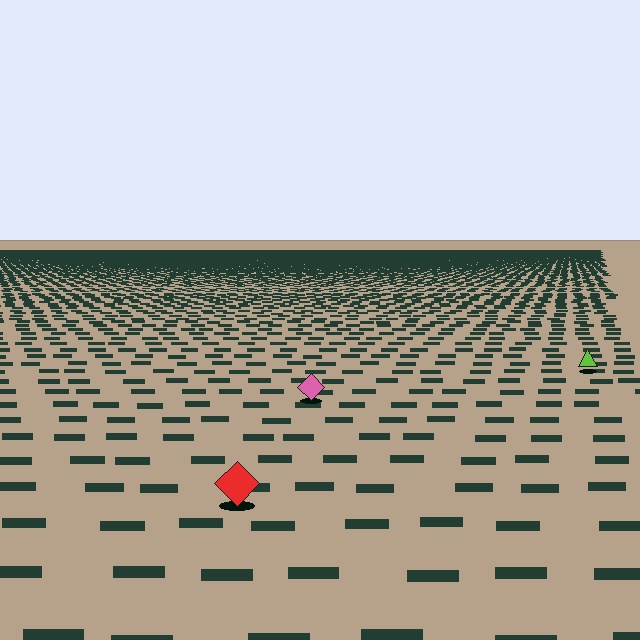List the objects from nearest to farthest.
From nearest to farthest: the red diamond, the pink diamond, the lime triangle.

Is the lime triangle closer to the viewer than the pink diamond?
No. The pink diamond is closer — you can tell from the texture gradient: the ground texture is coarser near it.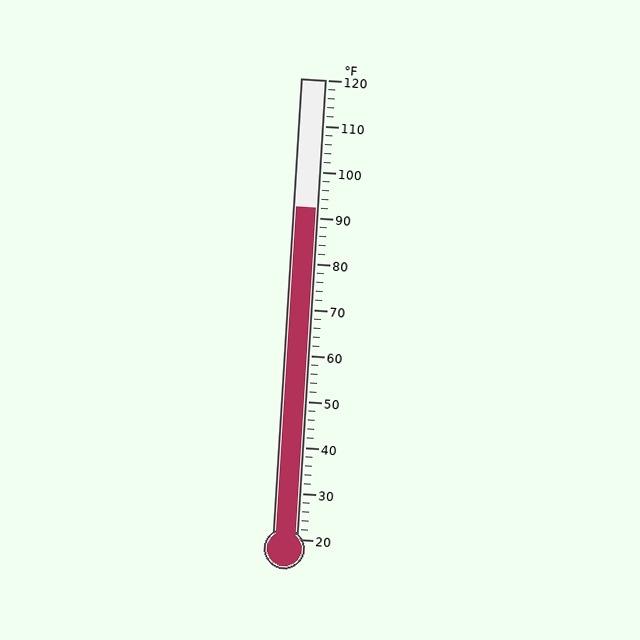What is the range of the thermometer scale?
The thermometer scale ranges from 20°F to 120°F.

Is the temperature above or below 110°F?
The temperature is below 110°F.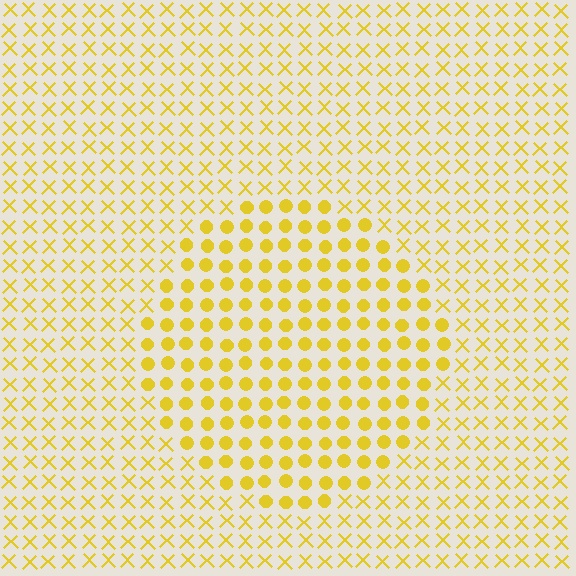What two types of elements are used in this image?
The image uses circles inside the circle region and X marks outside it.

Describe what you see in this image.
The image is filled with small yellow elements arranged in a uniform grid. A circle-shaped region contains circles, while the surrounding area contains X marks. The boundary is defined purely by the change in element shape.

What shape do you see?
I see a circle.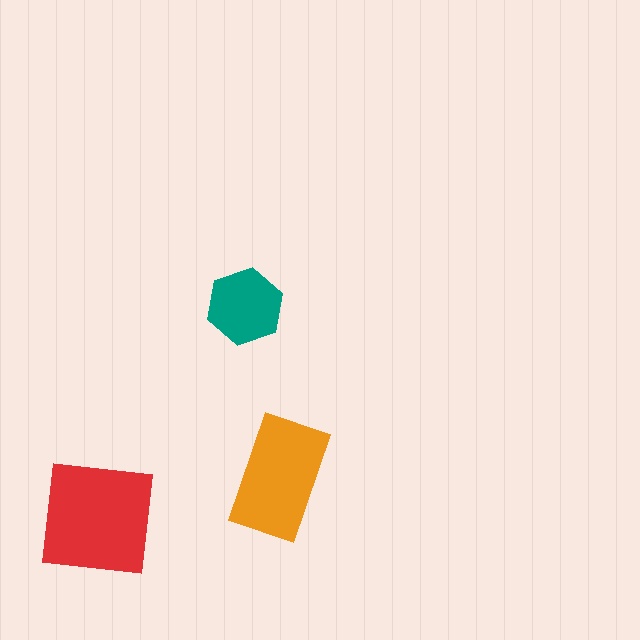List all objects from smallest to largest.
The teal hexagon, the orange rectangle, the red square.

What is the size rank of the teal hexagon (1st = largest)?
3rd.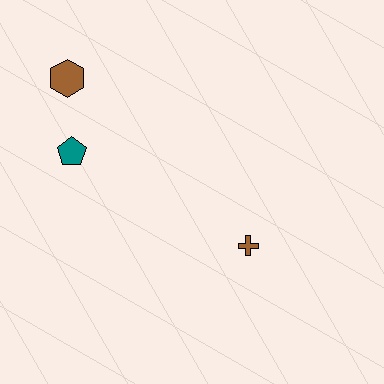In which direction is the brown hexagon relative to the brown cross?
The brown hexagon is to the left of the brown cross.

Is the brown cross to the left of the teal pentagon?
No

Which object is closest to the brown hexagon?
The teal pentagon is closest to the brown hexagon.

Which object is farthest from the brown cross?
The brown hexagon is farthest from the brown cross.